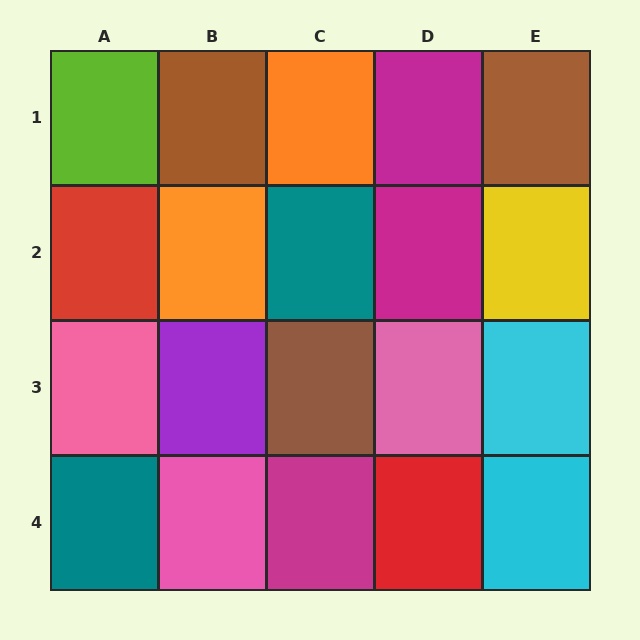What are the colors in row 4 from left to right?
Teal, pink, magenta, red, cyan.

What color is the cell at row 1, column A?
Lime.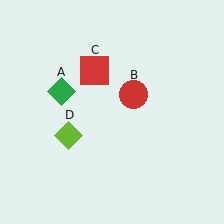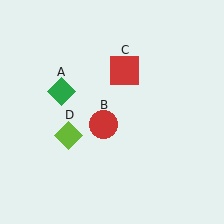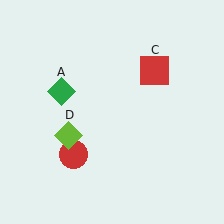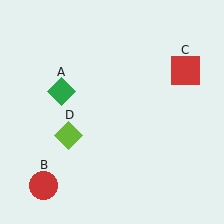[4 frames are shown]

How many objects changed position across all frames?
2 objects changed position: red circle (object B), red square (object C).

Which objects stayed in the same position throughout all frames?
Green diamond (object A) and lime diamond (object D) remained stationary.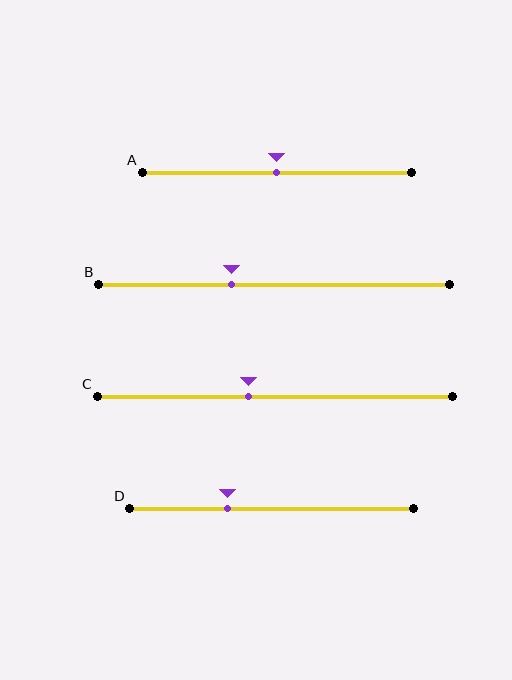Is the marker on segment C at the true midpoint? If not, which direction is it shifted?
No, the marker on segment C is shifted to the left by about 7% of the segment length.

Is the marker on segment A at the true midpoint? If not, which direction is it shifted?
Yes, the marker on segment A is at the true midpoint.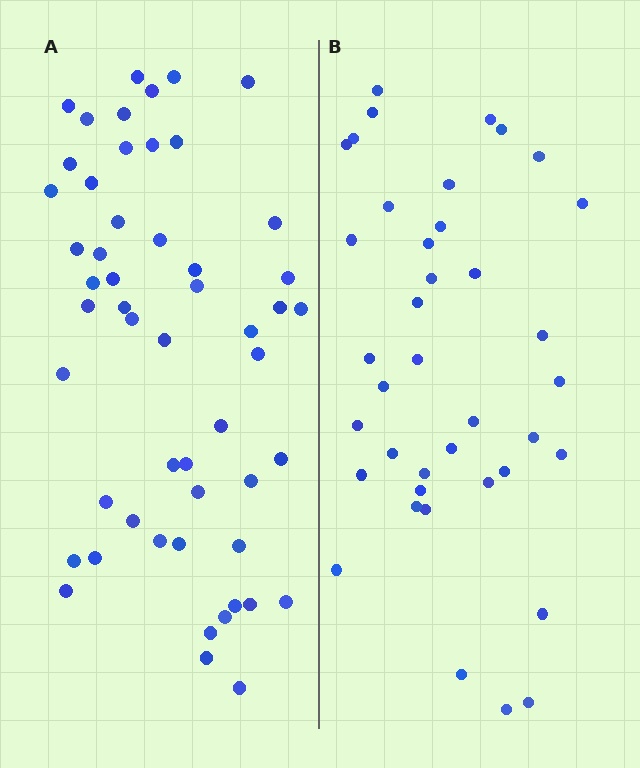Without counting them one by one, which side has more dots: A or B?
Region A (the left region) has more dots.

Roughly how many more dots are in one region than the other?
Region A has approximately 15 more dots than region B.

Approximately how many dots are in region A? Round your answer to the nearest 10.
About 50 dots. (The exact count is 53, which rounds to 50.)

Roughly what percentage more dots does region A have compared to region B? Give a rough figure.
About 35% more.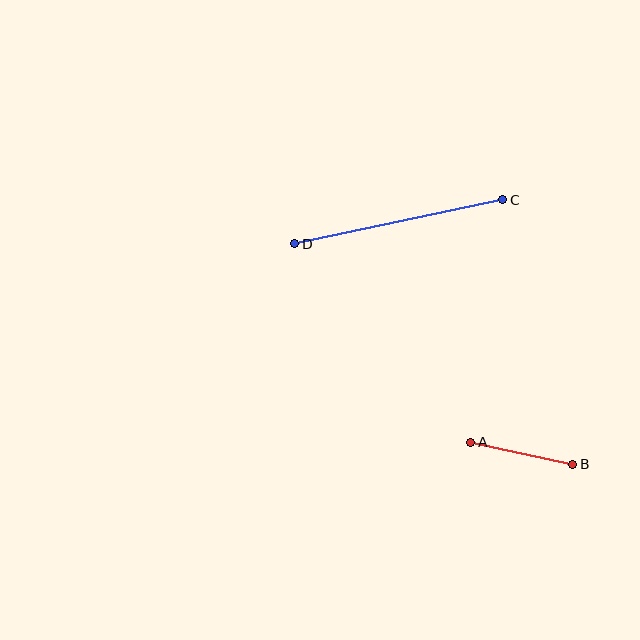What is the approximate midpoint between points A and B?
The midpoint is at approximately (522, 453) pixels.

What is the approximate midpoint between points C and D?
The midpoint is at approximately (399, 222) pixels.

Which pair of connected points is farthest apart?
Points C and D are farthest apart.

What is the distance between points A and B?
The distance is approximately 104 pixels.